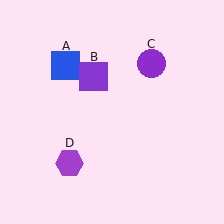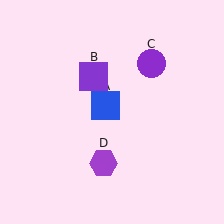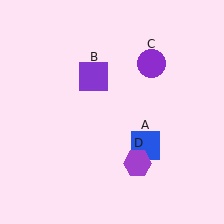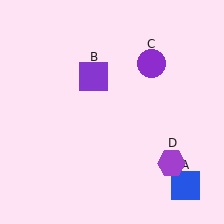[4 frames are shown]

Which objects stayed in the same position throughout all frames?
Purple square (object B) and purple circle (object C) remained stationary.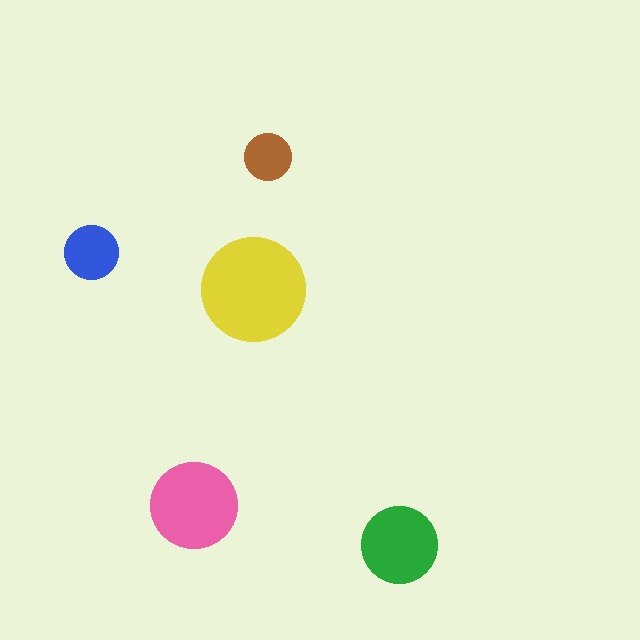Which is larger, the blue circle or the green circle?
The green one.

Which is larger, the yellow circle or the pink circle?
The yellow one.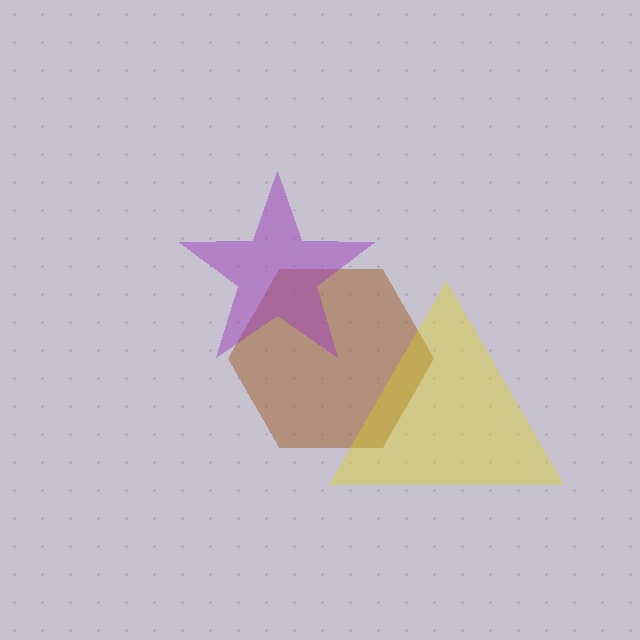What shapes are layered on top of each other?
The layered shapes are: a brown hexagon, a yellow triangle, a purple star.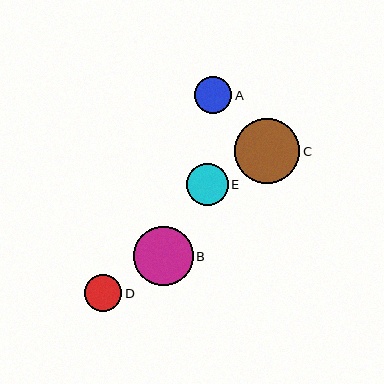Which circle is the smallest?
Circle D is the smallest with a size of approximately 37 pixels.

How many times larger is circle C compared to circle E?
Circle C is approximately 1.6 times the size of circle E.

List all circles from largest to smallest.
From largest to smallest: C, B, E, A, D.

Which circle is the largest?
Circle C is the largest with a size of approximately 65 pixels.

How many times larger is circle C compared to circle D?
Circle C is approximately 1.8 times the size of circle D.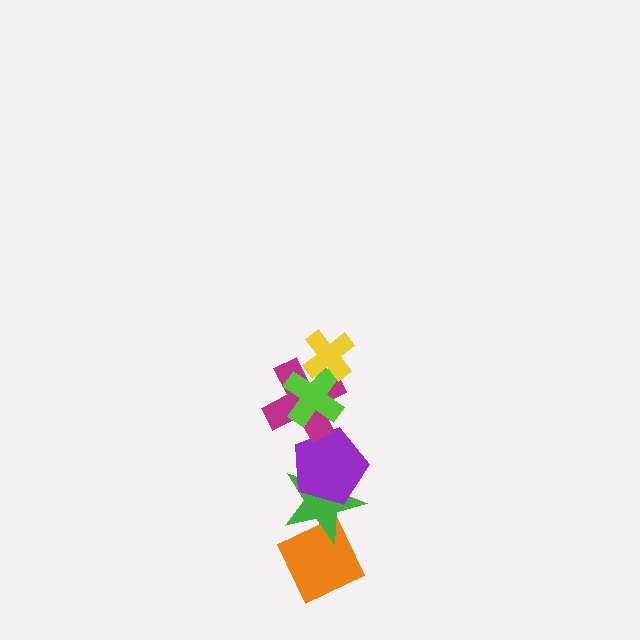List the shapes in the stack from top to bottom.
From top to bottom: the yellow cross, the lime cross, the magenta cross, the purple pentagon, the green star, the orange diamond.